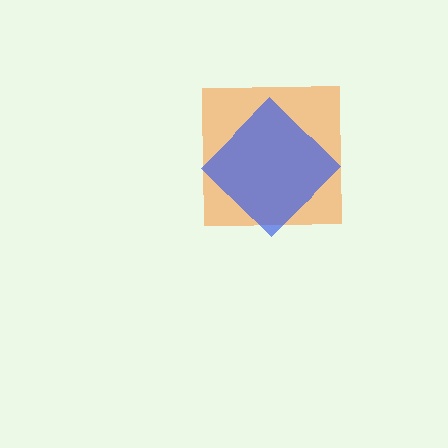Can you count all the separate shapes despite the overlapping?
Yes, there are 2 separate shapes.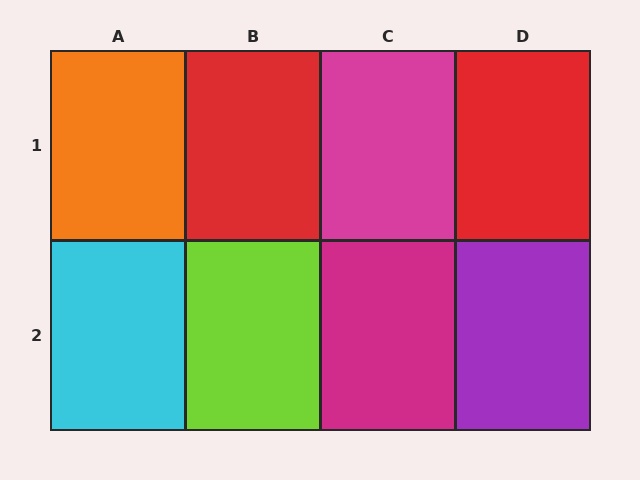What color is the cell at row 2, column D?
Purple.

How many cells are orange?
1 cell is orange.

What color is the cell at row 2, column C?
Magenta.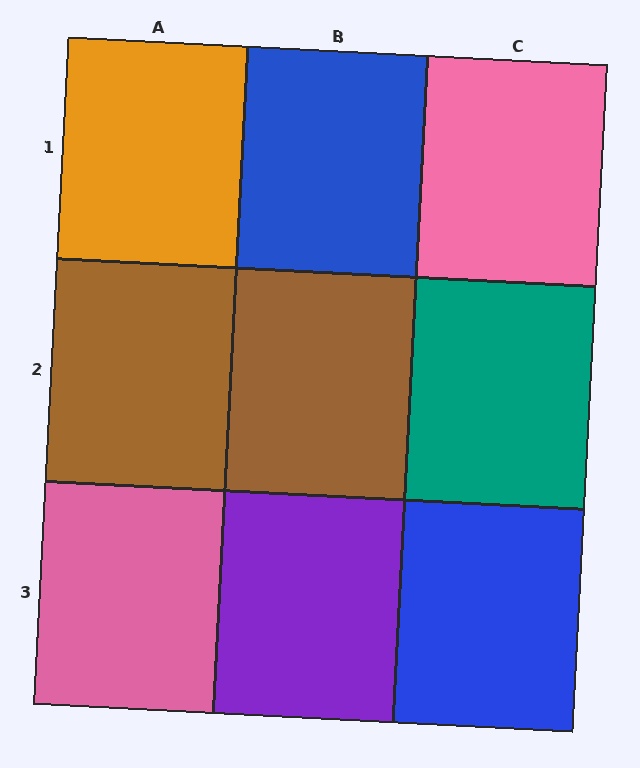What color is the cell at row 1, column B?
Blue.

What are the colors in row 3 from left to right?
Pink, purple, blue.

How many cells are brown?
2 cells are brown.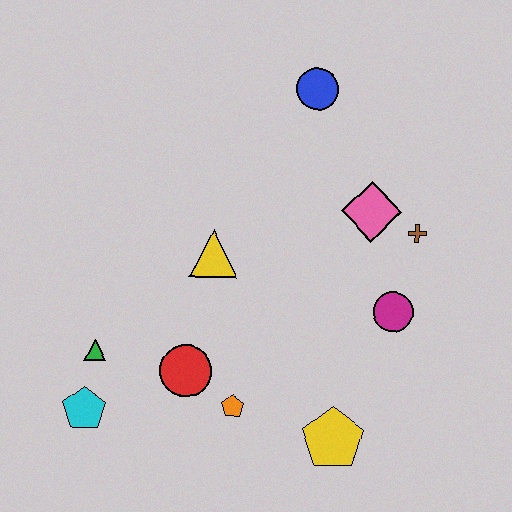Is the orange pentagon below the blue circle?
Yes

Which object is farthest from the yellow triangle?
The yellow pentagon is farthest from the yellow triangle.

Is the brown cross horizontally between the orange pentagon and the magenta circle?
No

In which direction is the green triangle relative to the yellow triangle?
The green triangle is to the left of the yellow triangle.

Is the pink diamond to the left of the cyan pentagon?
No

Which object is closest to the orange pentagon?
The red circle is closest to the orange pentagon.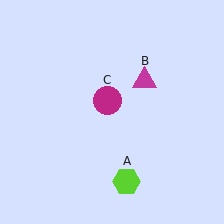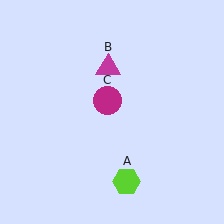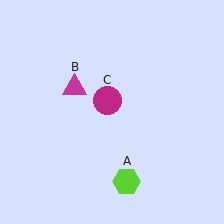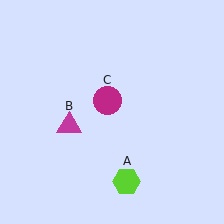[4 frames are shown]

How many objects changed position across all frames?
1 object changed position: magenta triangle (object B).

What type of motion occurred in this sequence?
The magenta triangle (object B) rotated counterclockwise around the center of the scene.